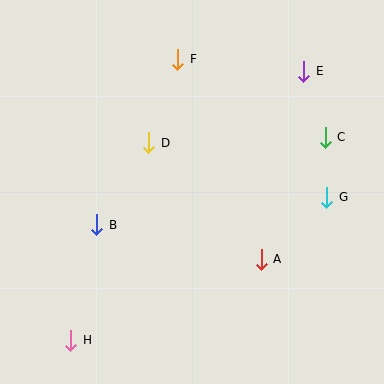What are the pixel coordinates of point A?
Point A is at (261, 259).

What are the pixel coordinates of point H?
Point H is at (71, 340).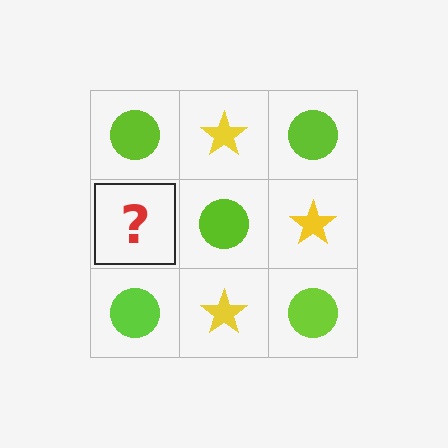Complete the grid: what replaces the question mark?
The question mark should be replaced with a yellow star.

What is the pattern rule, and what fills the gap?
The rule is that it alternates lime circle and yellow star in a checkerboard pattern. The gap should be filled with a yellow star.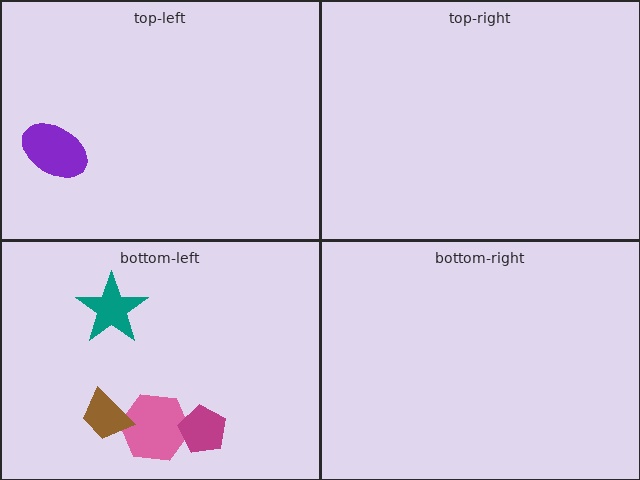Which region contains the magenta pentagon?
The bottom-left region.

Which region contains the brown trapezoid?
The bottom-left region.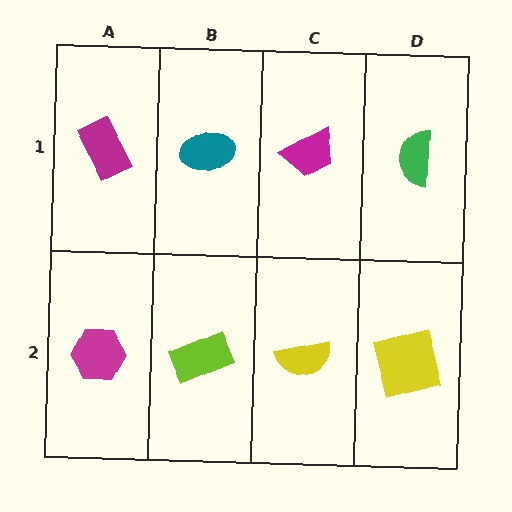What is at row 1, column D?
A green semicircle.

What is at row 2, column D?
A yellow square.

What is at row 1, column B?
A teal ellipse.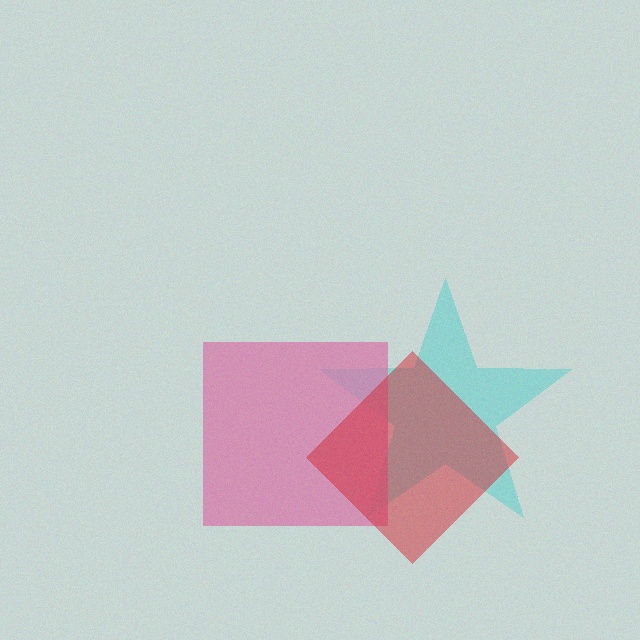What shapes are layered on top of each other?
The layered shapes are: a cyan star, a pink square, a red diamond.